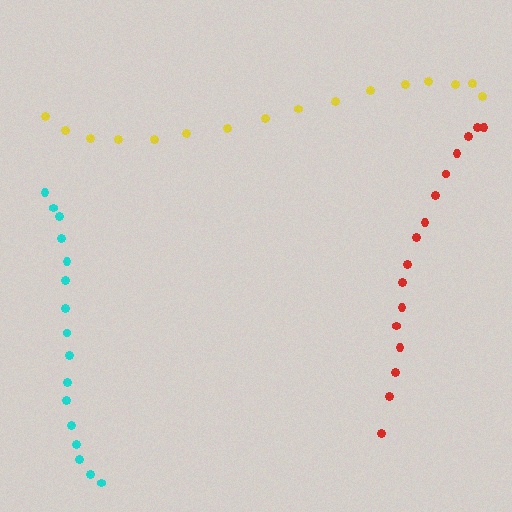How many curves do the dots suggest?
There are 3 distinct paths.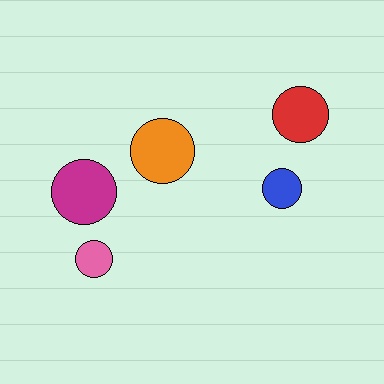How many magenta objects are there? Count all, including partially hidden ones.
There is 1 magenta object.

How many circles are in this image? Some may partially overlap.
There are 5 circles.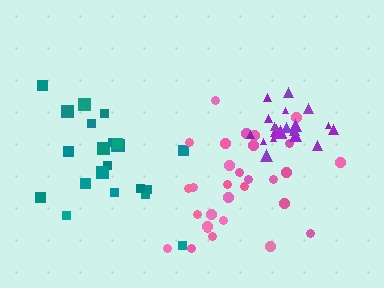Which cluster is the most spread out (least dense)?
Pink.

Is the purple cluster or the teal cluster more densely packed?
Purple.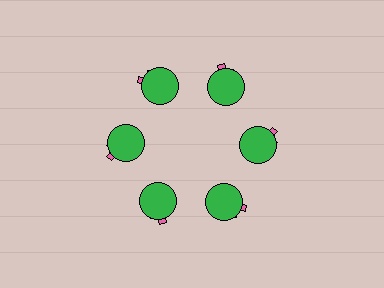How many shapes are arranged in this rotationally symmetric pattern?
There are 12 shapes, arranged in 6 groups of 2.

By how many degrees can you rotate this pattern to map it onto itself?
The pattern maps onto itself every 60 degrees of rotation.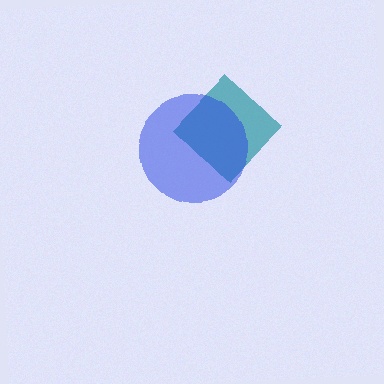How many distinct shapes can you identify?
There are 2 distinct shapes: a teal diamond, a blue circle.